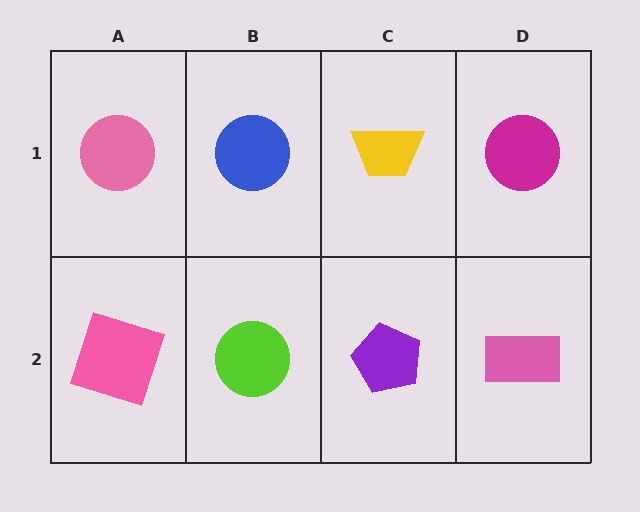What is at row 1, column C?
A yellow trapezoid.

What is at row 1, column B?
A blue circle.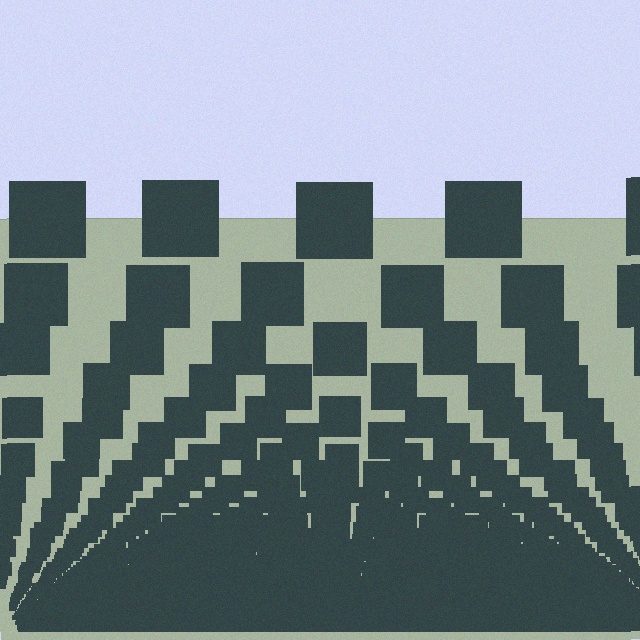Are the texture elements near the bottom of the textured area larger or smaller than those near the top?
Smaller. The gradient is inverted — elements near the bottom are smaller and denser.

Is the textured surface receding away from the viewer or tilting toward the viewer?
The surface appears to tilt toward the viewer. Texture elements get larger and sparser toward the top.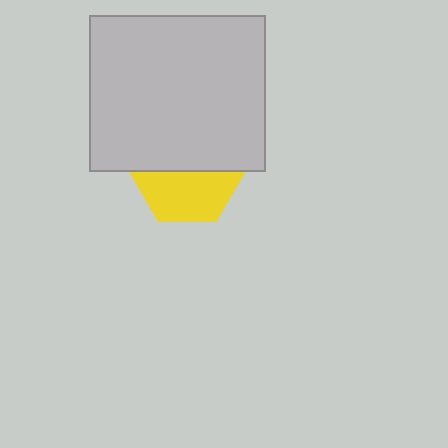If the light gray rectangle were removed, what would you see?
You would see the complete yellow hexagon.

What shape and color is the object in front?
The object in front is a light gray rectangle.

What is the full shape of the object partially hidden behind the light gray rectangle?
The partially hidden object is a yellow hexagon.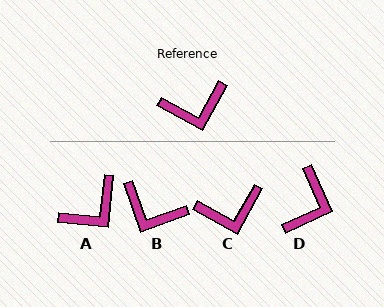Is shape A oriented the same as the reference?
No, it is off by about 23 degrees.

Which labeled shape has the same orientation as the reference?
C.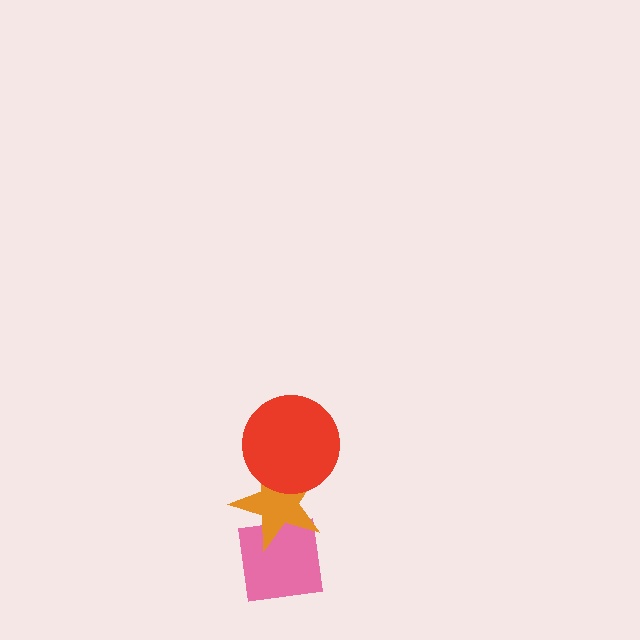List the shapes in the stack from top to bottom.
From top to bottom: the red circle, the orange star, the pink square.